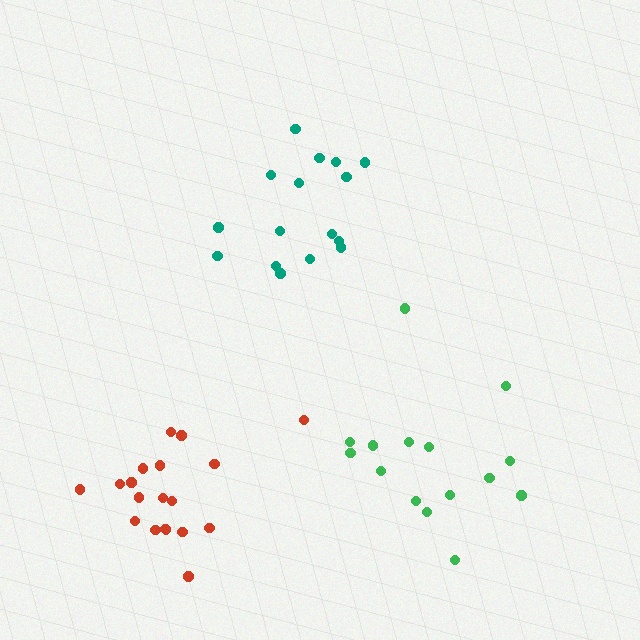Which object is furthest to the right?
The green cluster is rightmost.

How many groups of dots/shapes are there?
There are 3 groups.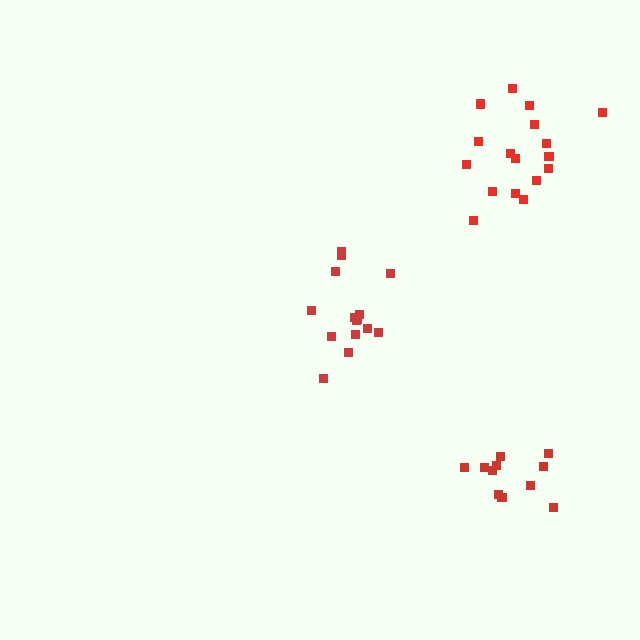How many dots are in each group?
Group 1: 17 dots, Group 2: 11 dots, Group 3: 15 dots (43 total).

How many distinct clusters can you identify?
There are 3 distinct clusters.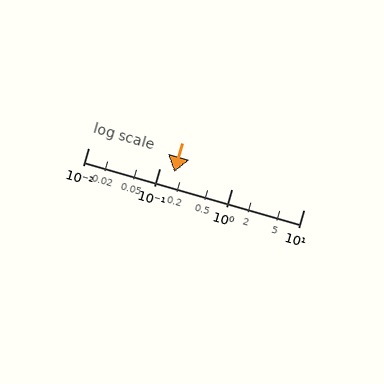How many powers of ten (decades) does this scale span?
The scale spans 3 decades, from 0.01 to 10.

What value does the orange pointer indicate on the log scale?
The pointer indicates approximately 0.16.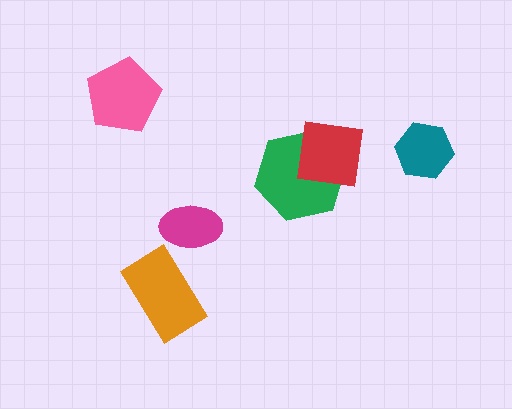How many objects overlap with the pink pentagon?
0 objects overlap with the pink pentagon.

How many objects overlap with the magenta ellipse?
0 objects overlap with the magenta ellipse.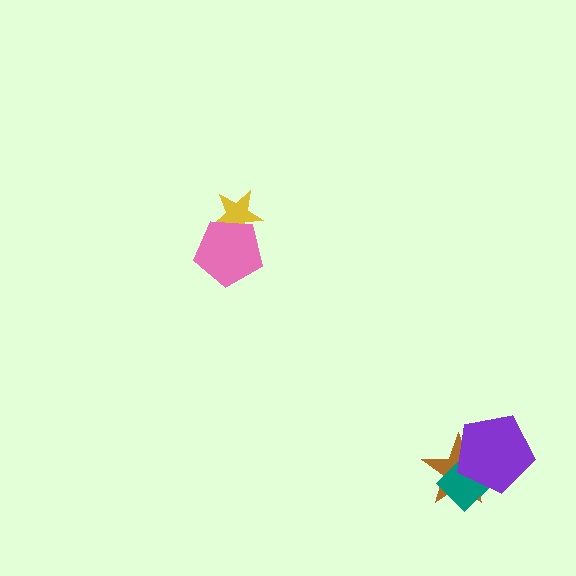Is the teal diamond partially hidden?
Yes, it is partially covered by another shape.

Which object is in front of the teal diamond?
The purple pentagon is in front of the teal diamond.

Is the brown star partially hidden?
Yes, it is partially covered by another shape.